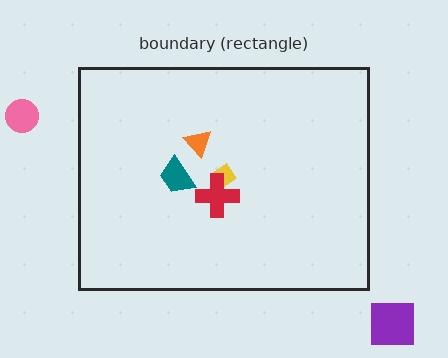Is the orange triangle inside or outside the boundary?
Inside.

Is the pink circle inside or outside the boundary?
Outside.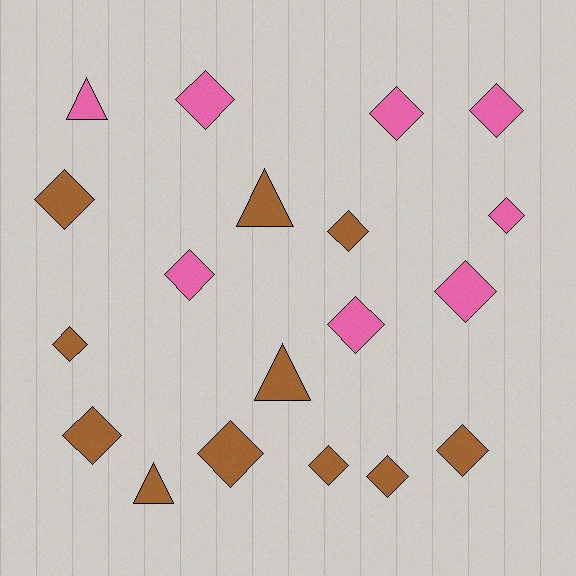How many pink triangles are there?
There is 1 pink triangle.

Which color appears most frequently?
Brown, with 11 objects.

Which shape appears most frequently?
Diamond, with 15 objects.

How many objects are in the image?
There are 19 objects.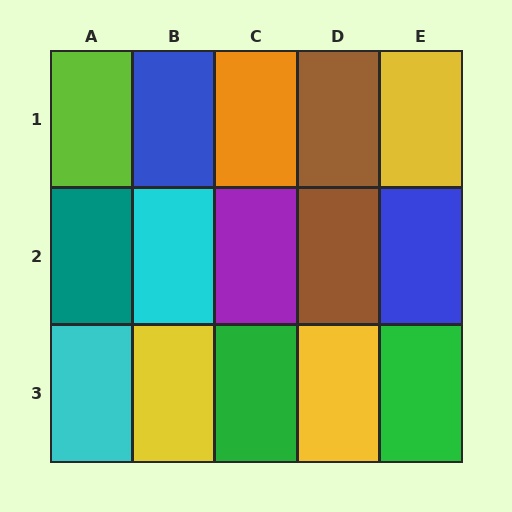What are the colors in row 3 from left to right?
Cyan, yellow, green, yellow, green.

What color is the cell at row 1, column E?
Yellow.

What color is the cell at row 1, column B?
Blue.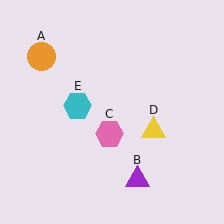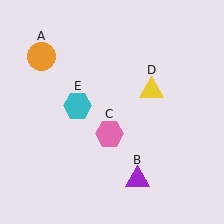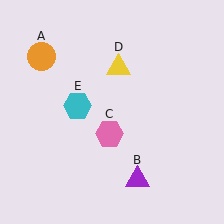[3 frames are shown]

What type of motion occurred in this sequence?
The yellow triangle (object D) rotated counterclockwise around the center of the scene.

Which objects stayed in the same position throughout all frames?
Orange circle (object A) and purple triangle (object B) and pink hexagon (object C) and cyan hexagon (object E) remained stationary.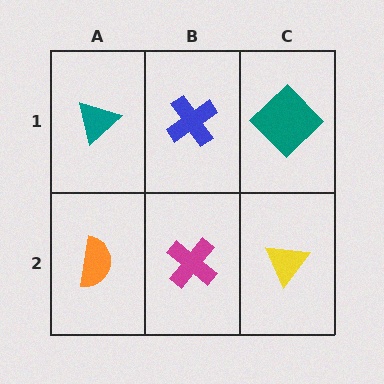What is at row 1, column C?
A teal diamond.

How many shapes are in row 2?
3 shapes.